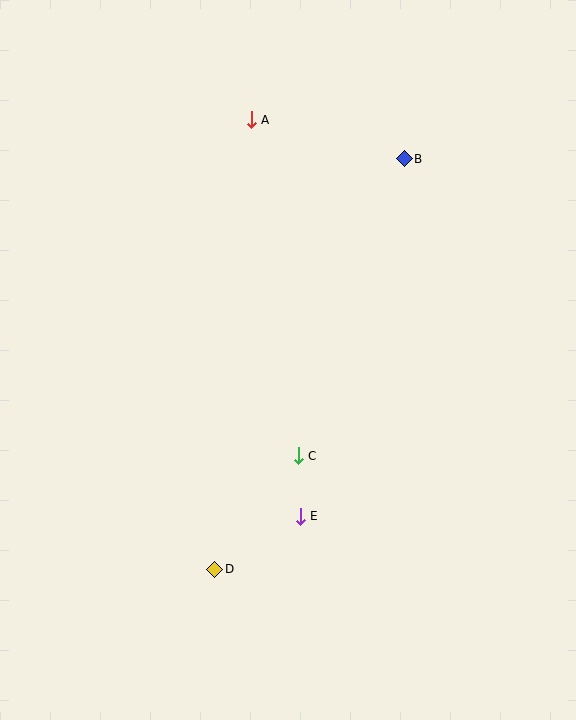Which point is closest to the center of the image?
Point C at (298, 456) is closest to the center.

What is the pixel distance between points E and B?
The distance between E and B is 372 pixels.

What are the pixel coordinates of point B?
Point B is at (404, 159).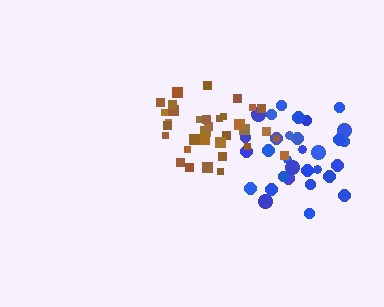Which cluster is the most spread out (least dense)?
Blue.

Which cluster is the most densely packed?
Brown.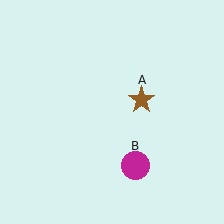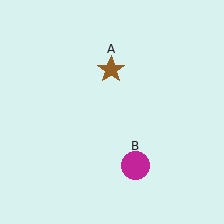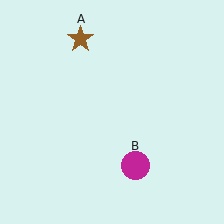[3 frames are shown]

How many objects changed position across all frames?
1 object changed position: brown star (object A).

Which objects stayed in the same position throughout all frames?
Magenta circle (object B) remained stationary.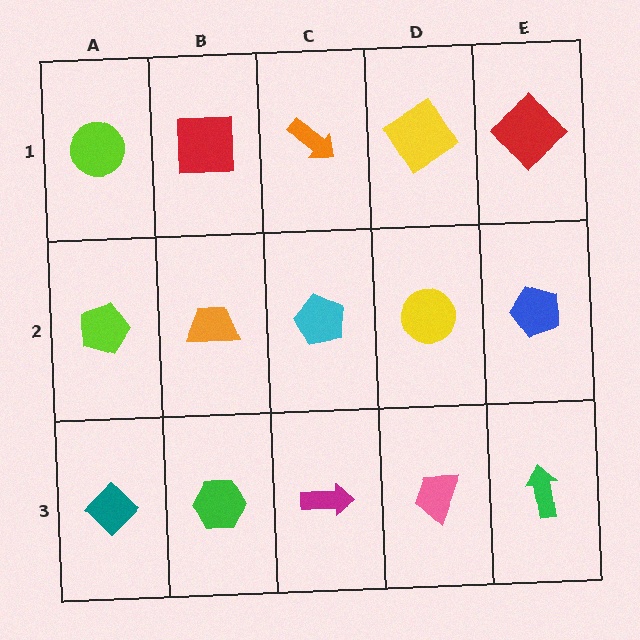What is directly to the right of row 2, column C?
A yellow circle.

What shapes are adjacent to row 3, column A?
A lime pentagon (row 2, column A), a green hexagon (row 3, column B).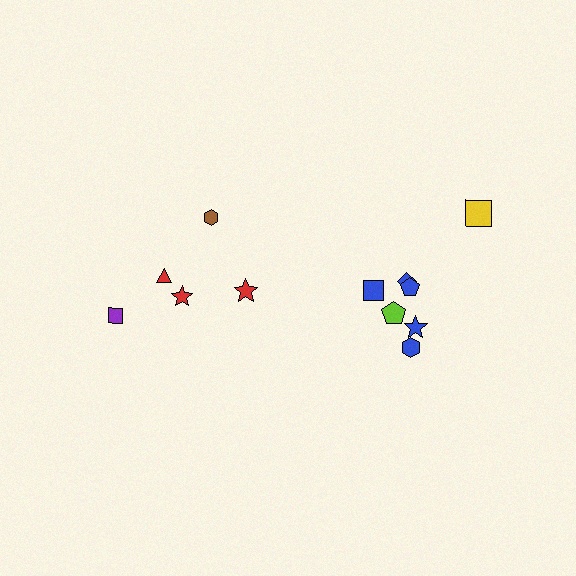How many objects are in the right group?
There are 7 objects.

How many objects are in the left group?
There are 5 objects.